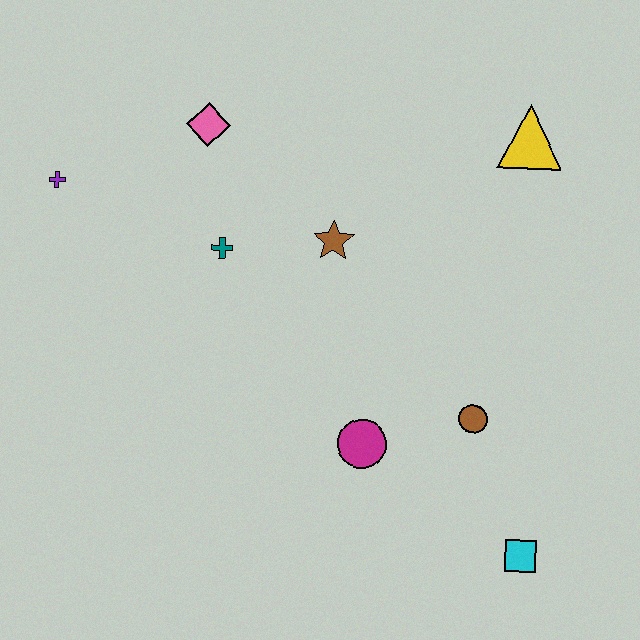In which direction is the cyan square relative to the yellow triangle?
The cyan square is below the yellow triangle.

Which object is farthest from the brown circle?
The purple cross is farthest from the brown circle.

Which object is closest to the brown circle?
The magenta circle is closest to the brown circle.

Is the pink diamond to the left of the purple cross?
No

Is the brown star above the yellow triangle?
No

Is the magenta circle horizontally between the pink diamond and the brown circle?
Yes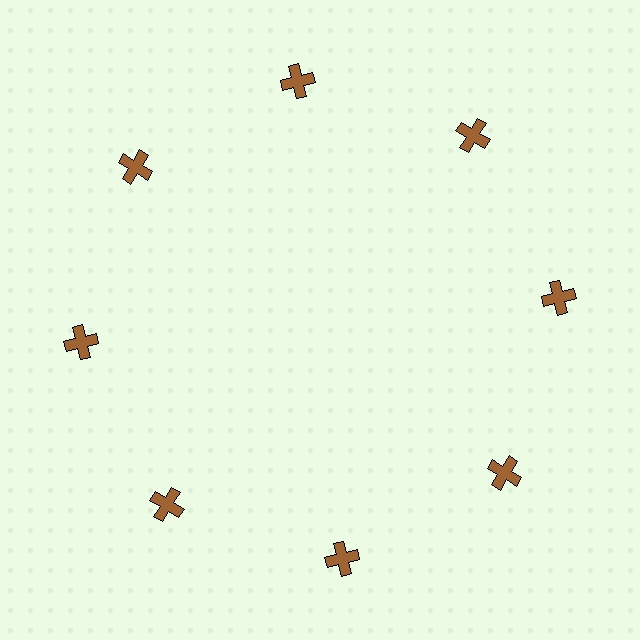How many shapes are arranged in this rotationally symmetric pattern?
There are 8 shapes, arranged in 8 groups of 1.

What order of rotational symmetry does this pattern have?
This pattern has 8-fold rotational symmetry.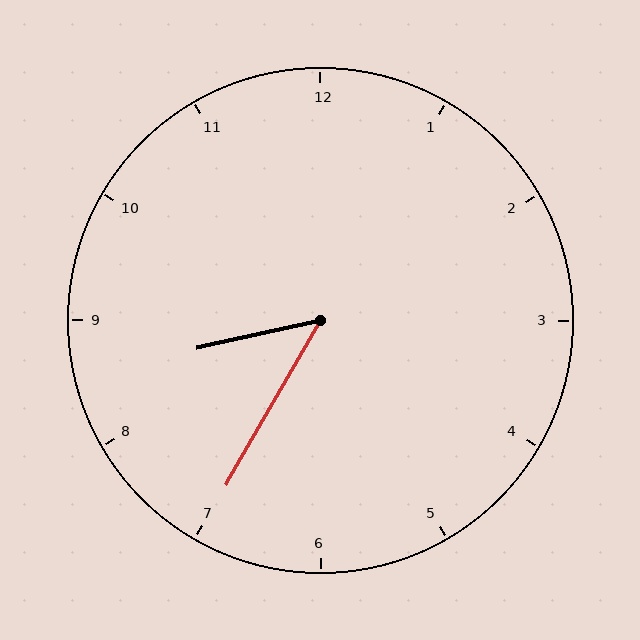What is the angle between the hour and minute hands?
Approximately 48 degrees.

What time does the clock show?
8:35.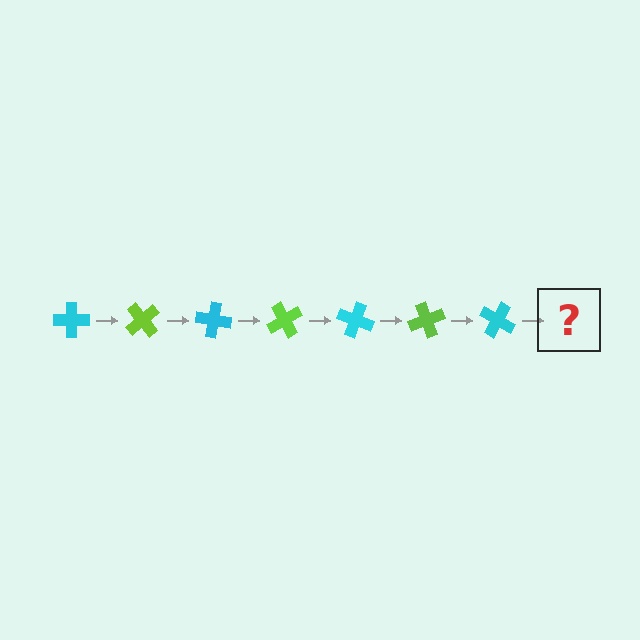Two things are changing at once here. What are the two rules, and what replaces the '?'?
The two rules are that it rotates 50 degrees each step and the color cycles through cyan and lime. The '?' should be a lime cross, rotated 350 degrees from the start.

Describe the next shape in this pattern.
It should be a lime cross, rotated 350 degrees from the start.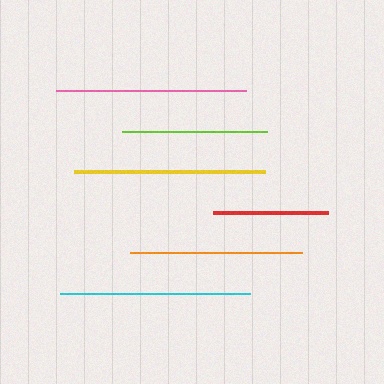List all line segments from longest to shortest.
From longest to shortest: yellow, pink, cyan, orange, lime, red.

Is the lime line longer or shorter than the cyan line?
The cyan line is longer than the lime line.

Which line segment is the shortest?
The red line is the shortest at approximately 115 pixels.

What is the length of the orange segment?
The orange segment is approximately 172 pixels long.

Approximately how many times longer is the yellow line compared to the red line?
The yellow line is approximately 1.7 times the length of the red line.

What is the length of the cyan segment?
The cyan segment is approximately 189 pixels long.